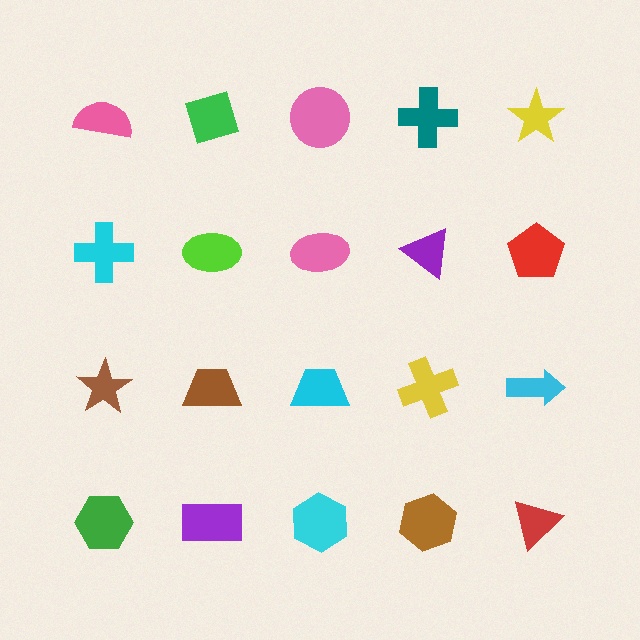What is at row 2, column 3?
A pink ellipse.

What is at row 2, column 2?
A lime ellipse.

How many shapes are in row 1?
5 shapes.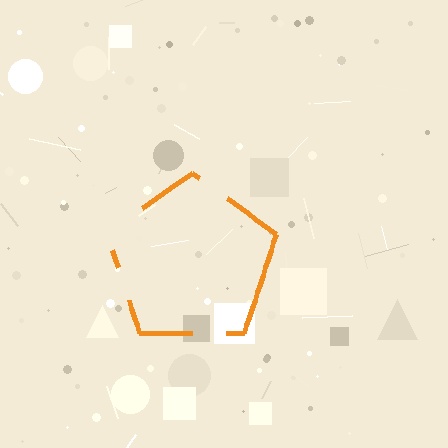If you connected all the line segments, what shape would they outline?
They would outline a pentagon.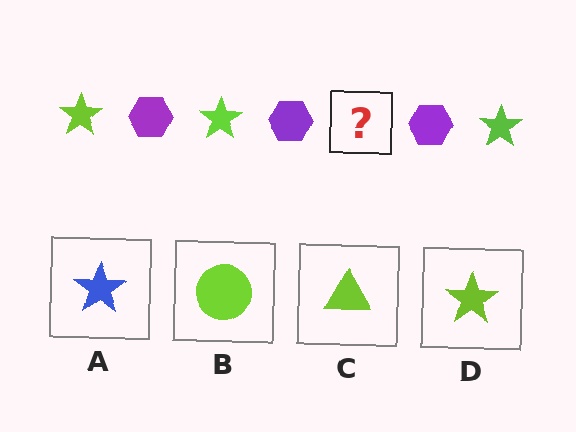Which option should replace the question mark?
Option D.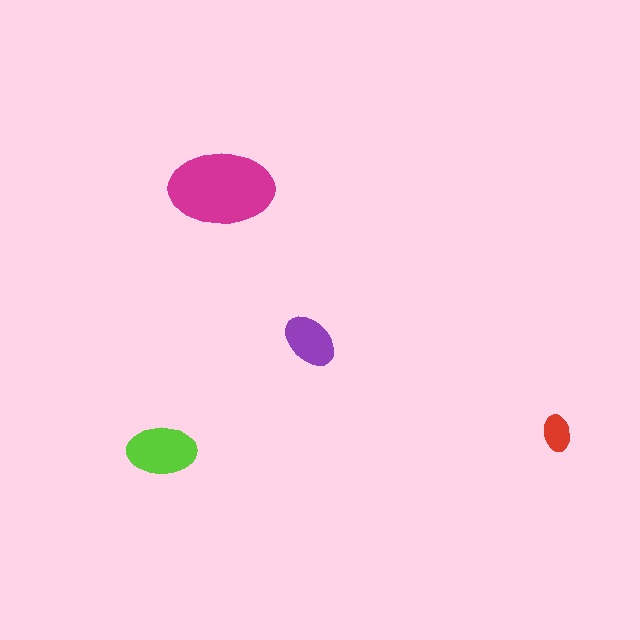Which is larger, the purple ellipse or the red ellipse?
The purple one.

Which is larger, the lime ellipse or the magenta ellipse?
The magenta one.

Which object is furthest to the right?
The red ellipse is rightmost.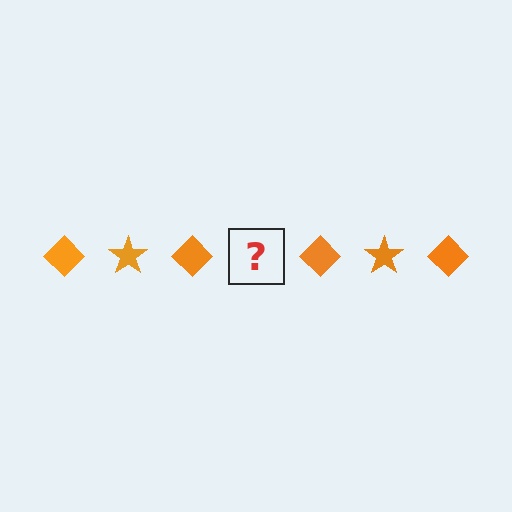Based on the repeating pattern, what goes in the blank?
The blank should be an orange star.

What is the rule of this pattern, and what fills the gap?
The rule is that the pattern cycles through diamond, star shapes in orange. The gap should be filled with an orange star.